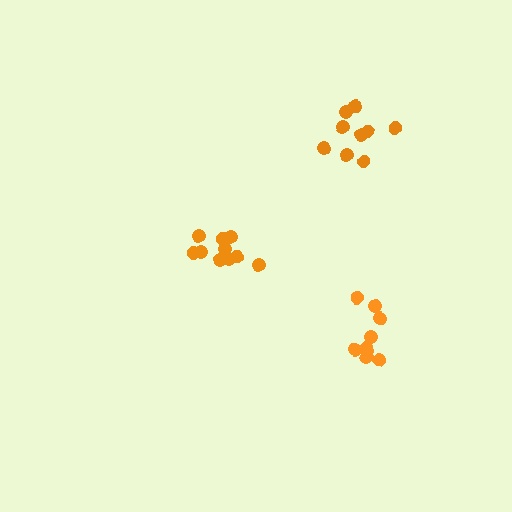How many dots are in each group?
Group 1: 10 dots, Group 2: 9 dots, Group 3: 9 dots (28 total).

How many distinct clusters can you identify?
There are 3 distinct clusters.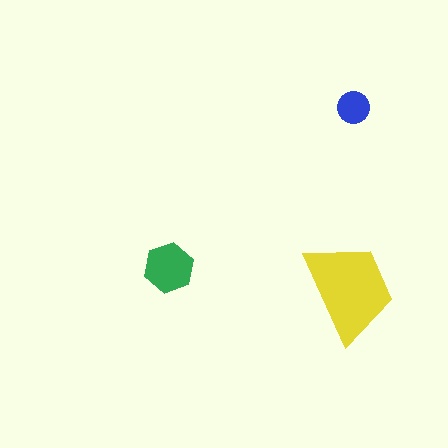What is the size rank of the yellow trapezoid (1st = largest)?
1st.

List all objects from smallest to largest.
The blue circle, the green hexagon, the yellow trapezoid.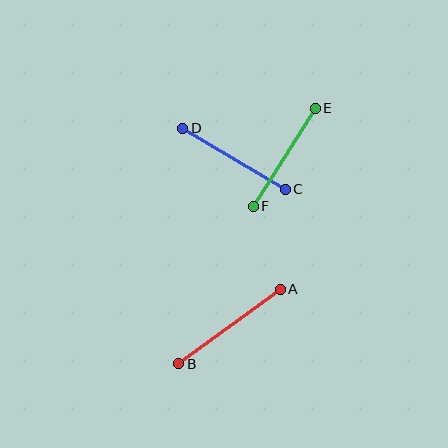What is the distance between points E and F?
The distance is approximately 116 pixels.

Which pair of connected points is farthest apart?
Points A and B are farthest apart.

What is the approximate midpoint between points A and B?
The midpoint is at approximately (230, 326) pixels.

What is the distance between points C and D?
The distance is approximately 119 pixels.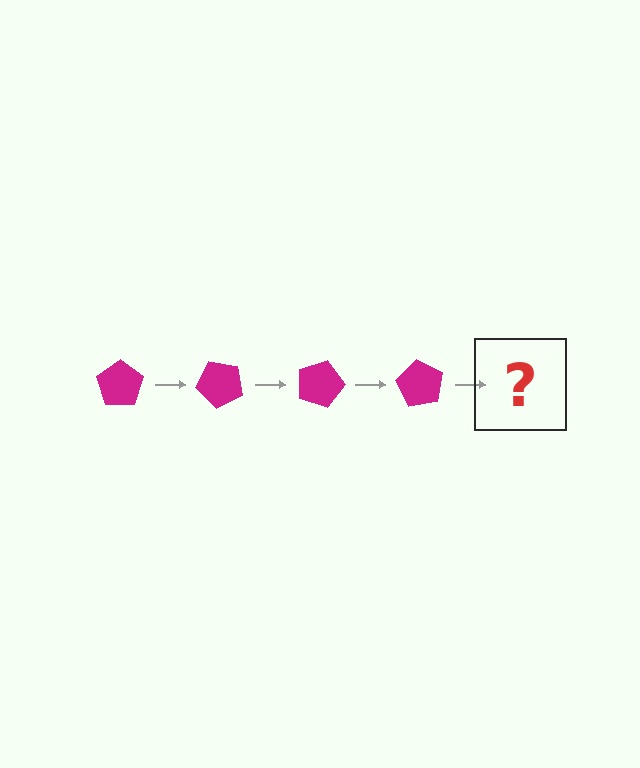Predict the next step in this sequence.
The next step is a magenta pentagon rotated 180 degrees.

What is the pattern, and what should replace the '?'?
The pattern is that the pentagon rotates 45 degrees each step. The '?' should be a magenta pentagon rotated 180 degrees.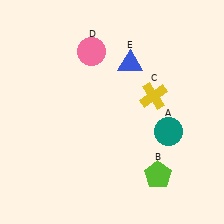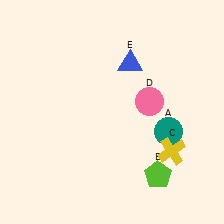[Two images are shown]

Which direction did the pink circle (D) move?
The pink circle (D) moved right.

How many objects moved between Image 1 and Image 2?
2 objects moved between the two images.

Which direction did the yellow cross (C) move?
The yellow cross (C) moved down.